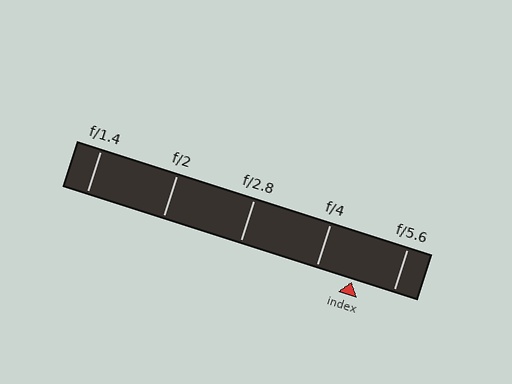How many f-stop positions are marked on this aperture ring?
There are 5 f-stop positions marked.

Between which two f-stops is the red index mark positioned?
The index mark is between f/4 and f/5.6.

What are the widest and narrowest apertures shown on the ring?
The widest aperture shown is f/1.4 and the narrowest is f/5.6.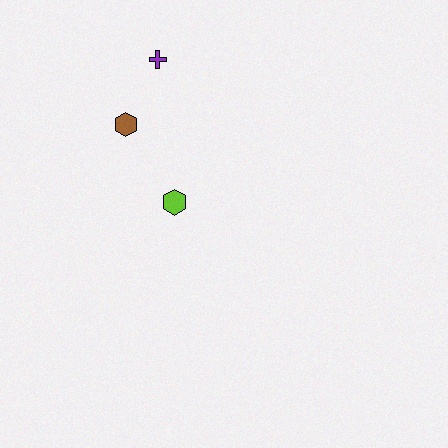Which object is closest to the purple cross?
The brown hexagon is closest to the purple cross.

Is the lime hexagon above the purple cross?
No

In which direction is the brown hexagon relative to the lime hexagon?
The brown hexagon is above the lime hexagon.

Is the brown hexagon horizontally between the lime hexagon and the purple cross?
No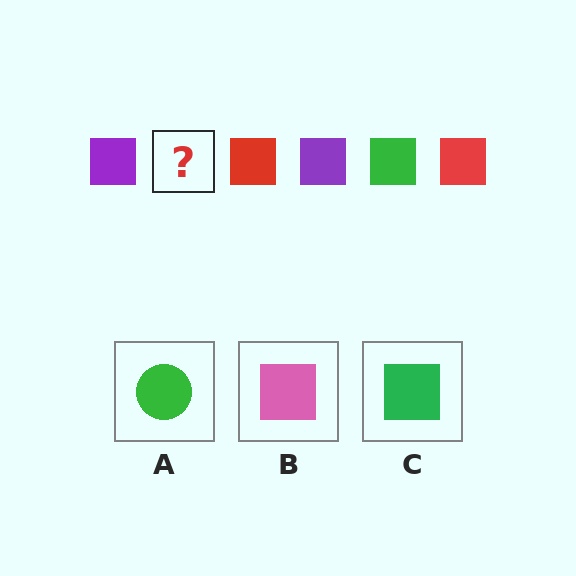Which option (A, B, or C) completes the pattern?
C.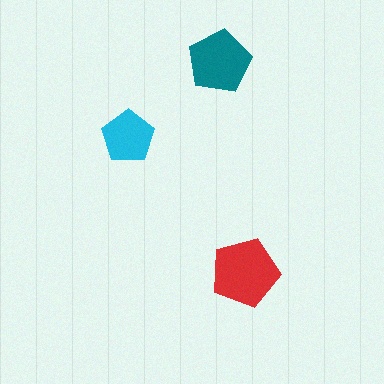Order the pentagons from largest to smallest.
the red one, the teal one, the cyan one.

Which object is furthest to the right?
The red pentagon is rightmost.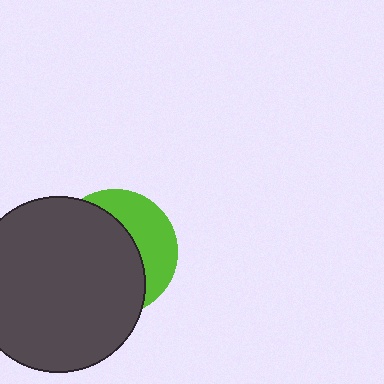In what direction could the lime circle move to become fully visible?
The lime circle could move right. That would shift it out from behind the dark gray circle entirely.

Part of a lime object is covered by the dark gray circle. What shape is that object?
It is a circle.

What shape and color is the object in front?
The object in front is a dark gray circle.